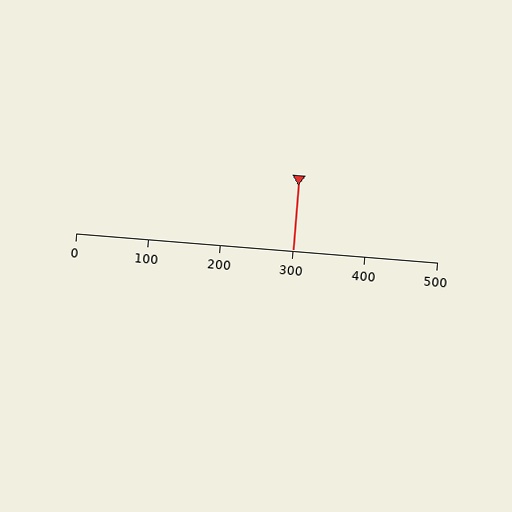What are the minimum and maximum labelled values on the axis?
The axis runs from 0 to 500.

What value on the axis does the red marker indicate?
The marker indicates approximately 300.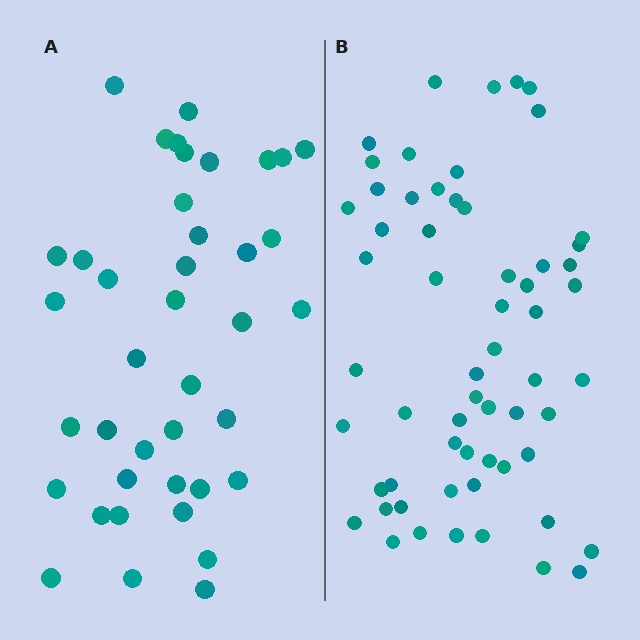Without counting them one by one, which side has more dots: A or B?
Region B (the right region) has more dots.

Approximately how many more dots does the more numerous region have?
Region B has approximately 20 more dots than region A.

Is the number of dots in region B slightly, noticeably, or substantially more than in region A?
Region B has substantially more. The ratio is roughly 1.5 to 1.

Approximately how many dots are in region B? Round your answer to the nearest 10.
About 60 dots.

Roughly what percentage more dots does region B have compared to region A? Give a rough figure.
About 50% more.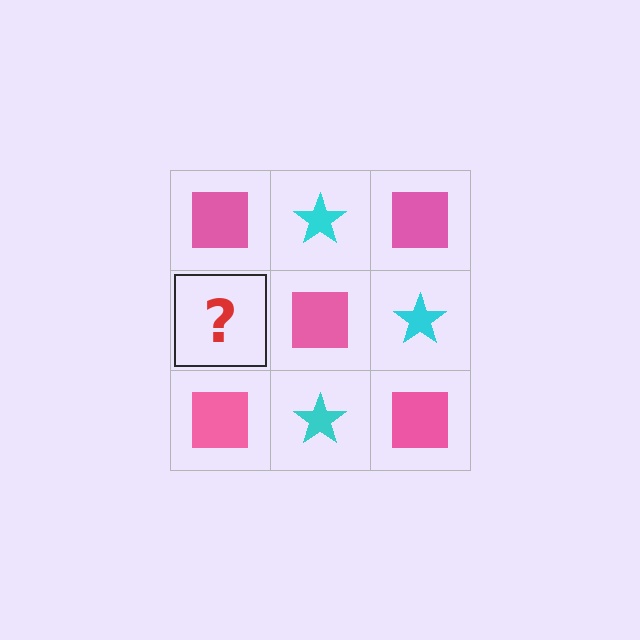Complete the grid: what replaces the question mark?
The question mark should be replaced with a cyan star.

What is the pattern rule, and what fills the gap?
The rule is that it alternates pink square and cyan star in a checkerboard pattern. The gap should be filled with a cyan star.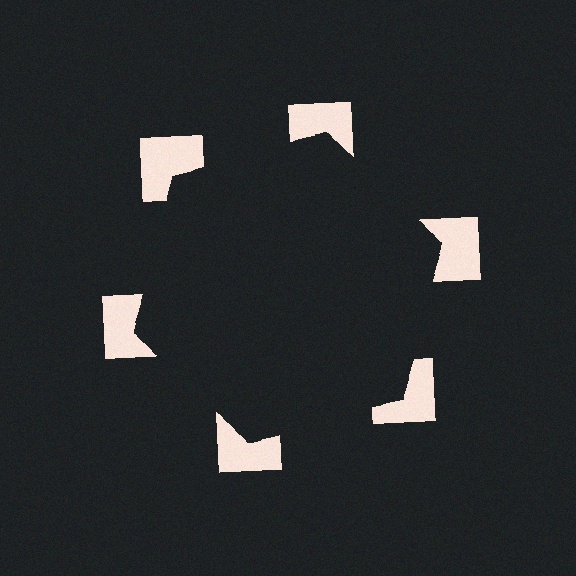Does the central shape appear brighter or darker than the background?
It typically appears slightly darker than the background, even though no actual brightness change is drawn.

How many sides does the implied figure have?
6 sides.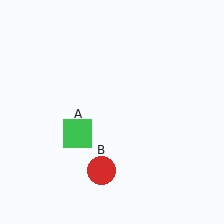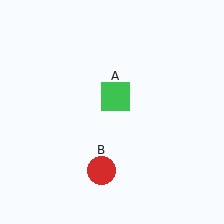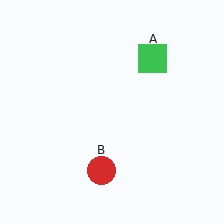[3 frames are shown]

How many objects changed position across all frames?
1 object changed position: green square (object A).